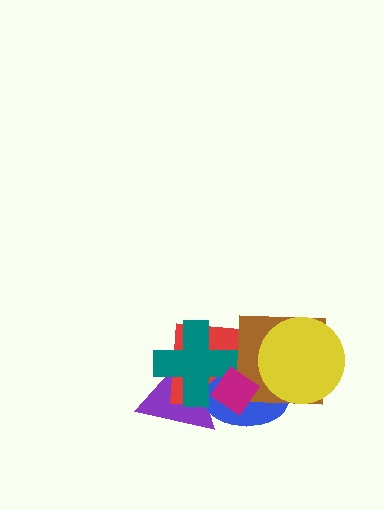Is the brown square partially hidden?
Yes, it is partially covered by another shape.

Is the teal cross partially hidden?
Yes, it is partially covered by another shape.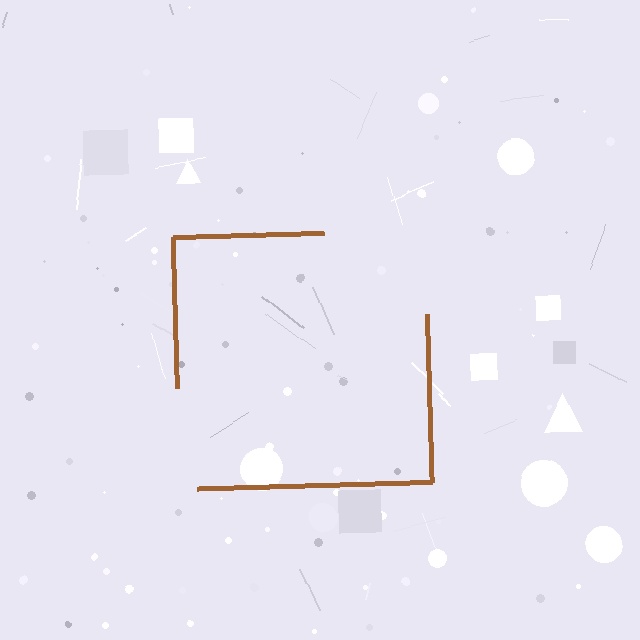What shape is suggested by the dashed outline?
The dashed outline suggests a square.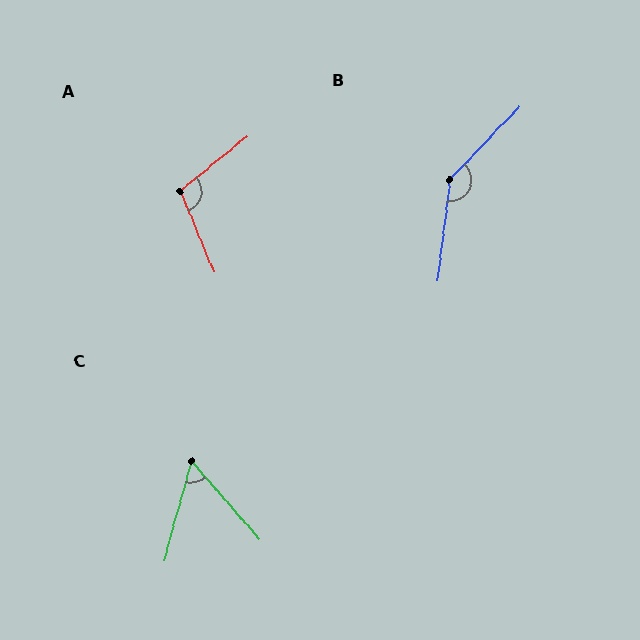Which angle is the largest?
B, at approximately 143 degrees.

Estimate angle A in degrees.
Approximately 106 degrees.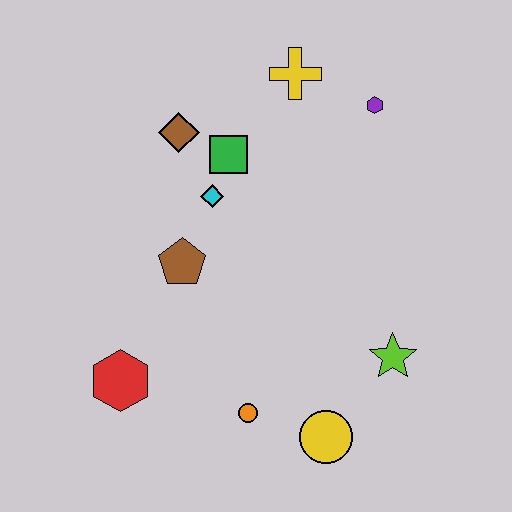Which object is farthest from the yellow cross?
The yellow circle is farthest from the yellow cross.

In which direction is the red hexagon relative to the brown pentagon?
The red hexagon is below the brown pentagon.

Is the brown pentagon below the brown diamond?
Yes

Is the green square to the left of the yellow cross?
Yes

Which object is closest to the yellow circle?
The orange circle is closest to the yellow circle.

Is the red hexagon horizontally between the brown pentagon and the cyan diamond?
No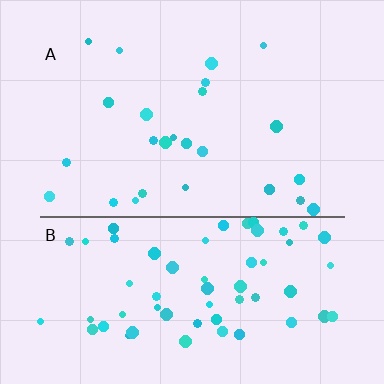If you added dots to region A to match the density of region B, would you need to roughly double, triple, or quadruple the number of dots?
Approximately triple.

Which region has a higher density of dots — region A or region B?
B (the bottom).